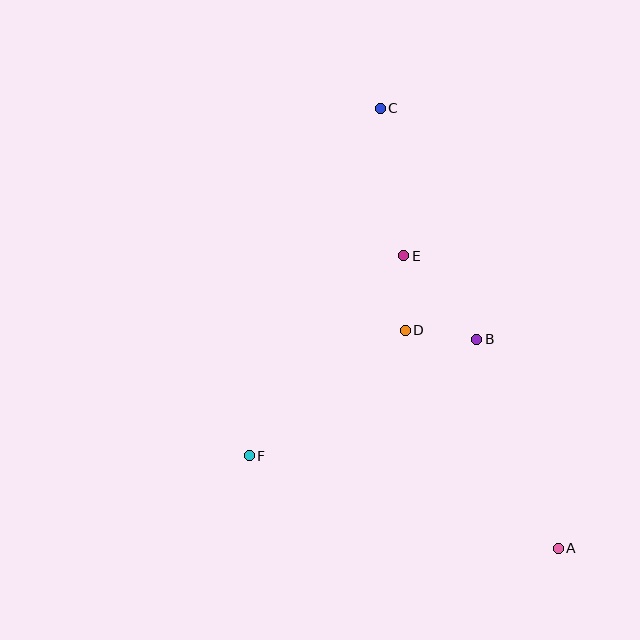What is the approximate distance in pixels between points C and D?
The distance between C and D is approximately 223 pixels.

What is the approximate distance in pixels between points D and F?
The distance between D and F is approximately 200 pixels.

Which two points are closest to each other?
Points B and D are closest to each other.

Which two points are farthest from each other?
Points A and C are farthest from each other.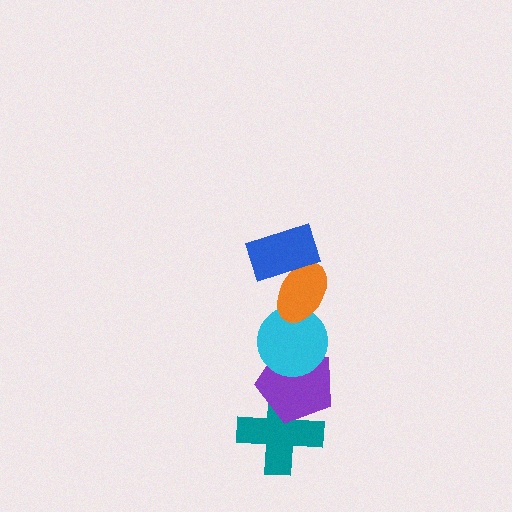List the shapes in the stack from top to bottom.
From top to bottom: the blue rectangle, the orange ellipse, the cyan circle, the purple pentagon, the teal cross.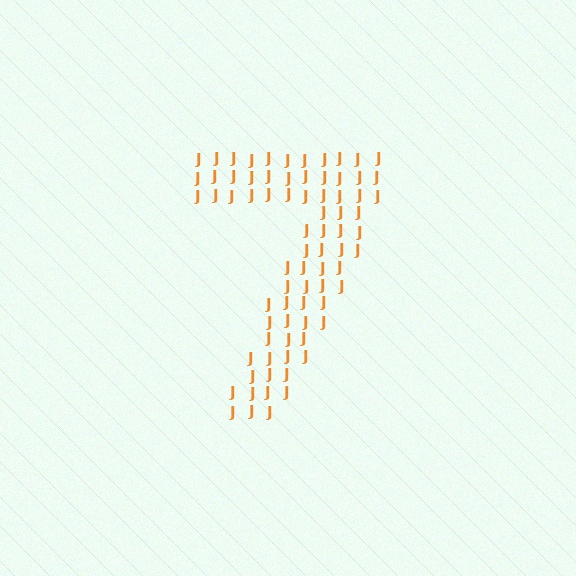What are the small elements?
The small elements are letter J's.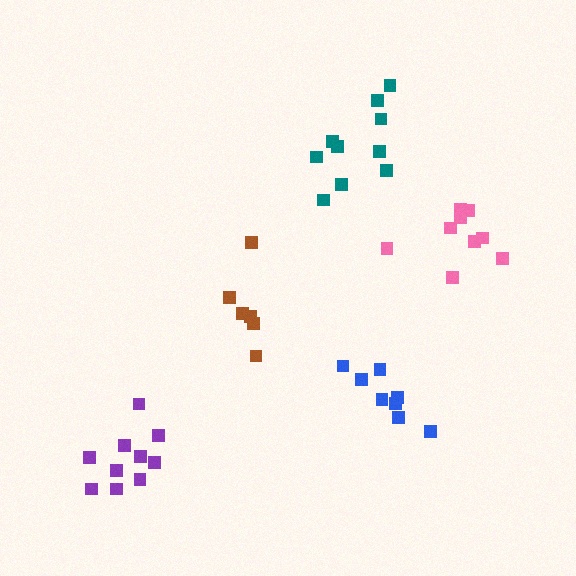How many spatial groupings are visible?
There are 5 spatial groupings.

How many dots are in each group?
Group 1: 10 dots, Group 2: 9 dots, Group 3: 8 dots, Group 4: 10 dots, Group 5: 6 dots (43 total).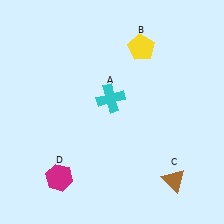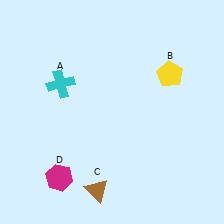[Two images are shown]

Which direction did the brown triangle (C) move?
The brown triangle (C) moved left.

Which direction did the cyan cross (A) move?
The cyan cross (A) moved left.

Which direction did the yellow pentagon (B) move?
The yellow pentagon (B) moved right.